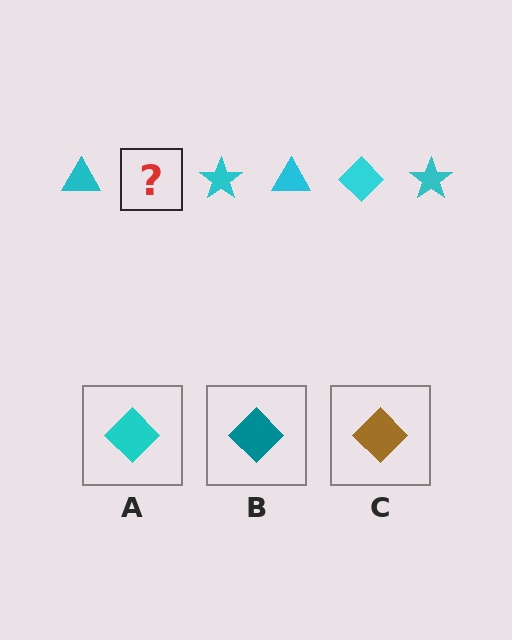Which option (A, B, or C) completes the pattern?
A.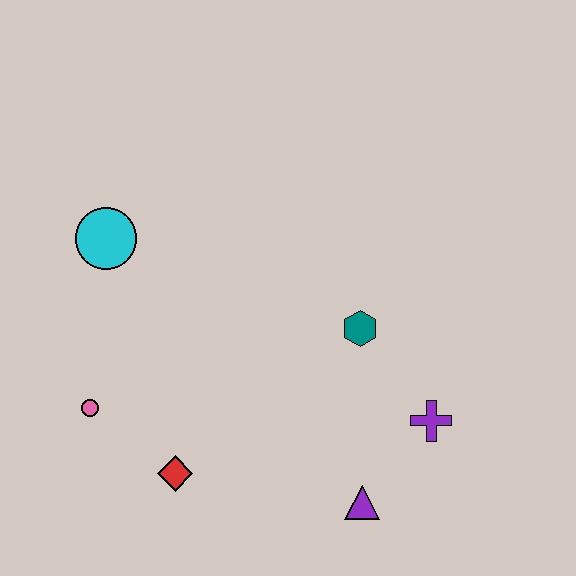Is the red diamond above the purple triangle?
Yes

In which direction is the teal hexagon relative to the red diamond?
The teal hexagon is to the right of the red diamond.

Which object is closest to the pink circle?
The red diamond is closest to the pink circle.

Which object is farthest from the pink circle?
The purple cross is farthest from the pink circle.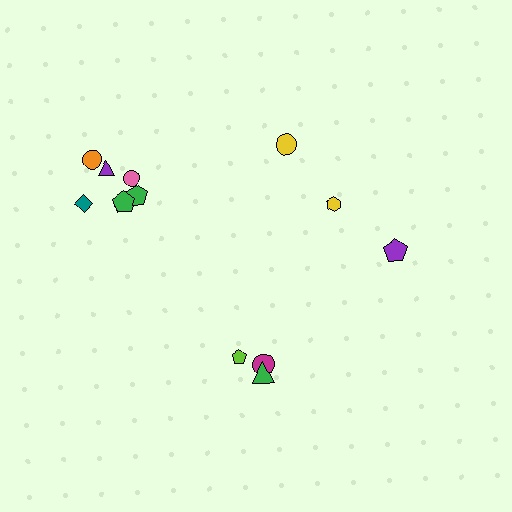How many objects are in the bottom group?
There are 3 objects.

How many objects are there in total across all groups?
There are 12 objects.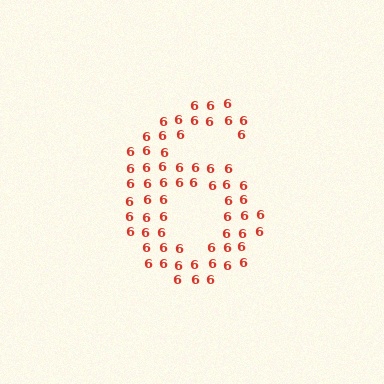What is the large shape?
The large shape is the digit 6.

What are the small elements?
The small elements are digit 6's.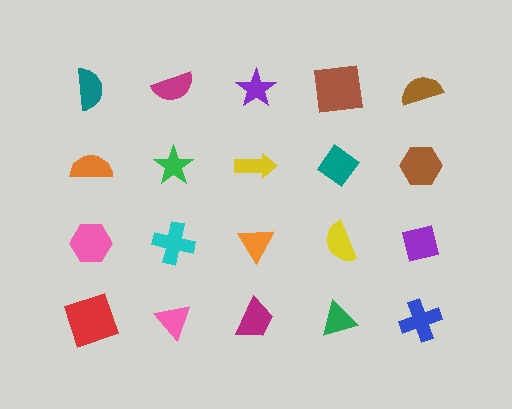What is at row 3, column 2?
A cyan cross.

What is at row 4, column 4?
A green triangle.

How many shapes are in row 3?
5 shapes.